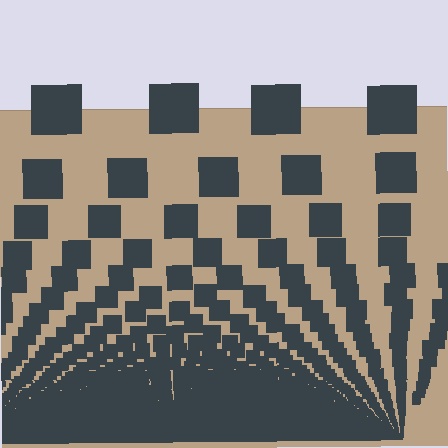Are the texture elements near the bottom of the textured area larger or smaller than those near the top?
Smaller. The gradient is inverted — elements near the bottom are smaller and denser.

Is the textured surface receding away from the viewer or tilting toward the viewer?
The surface appears to tilt toward the viewer. Texture elements get larger and sparser toward the top.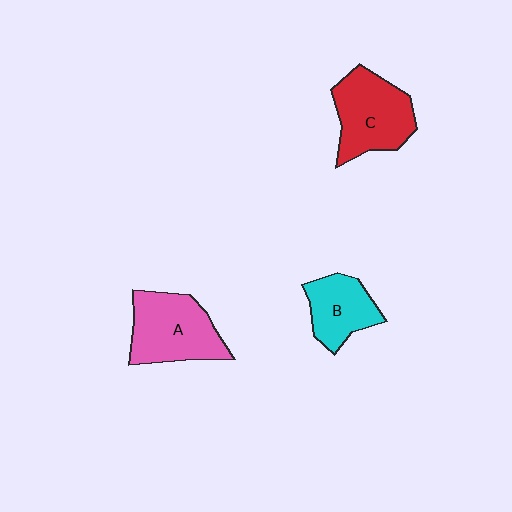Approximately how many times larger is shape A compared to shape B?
Approximately 1.4 times.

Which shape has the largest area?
Shape A (pink).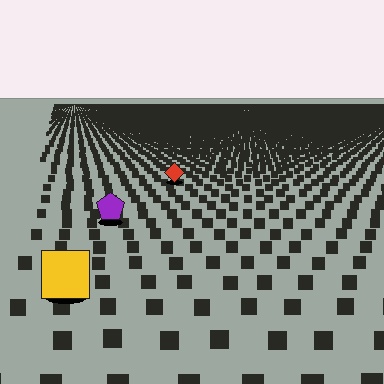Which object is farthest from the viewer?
The red diamond is farthest from the viewer. It appears smaller and the ground texture around it is denser.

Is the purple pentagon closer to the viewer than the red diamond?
Yes. The purple pentagon is closer — you can tell from the texture gradient: the ground texture is coarser near it.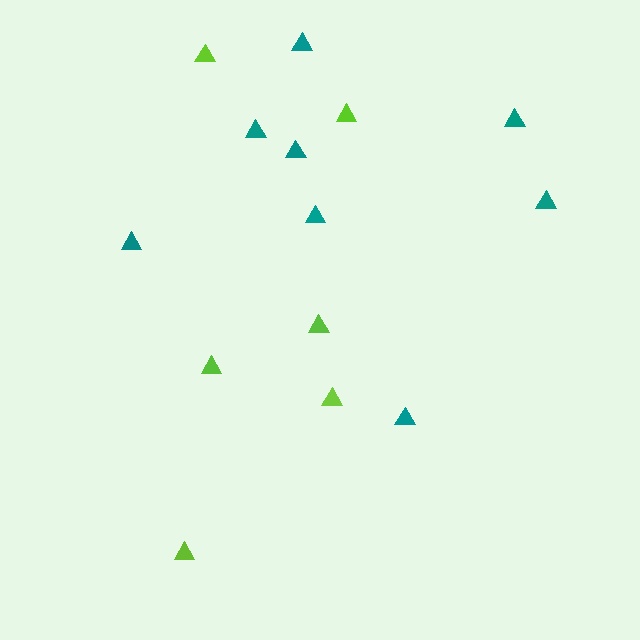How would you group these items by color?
There are 2 groups: one group of teal triangles (8) and one group of lime triangles (6).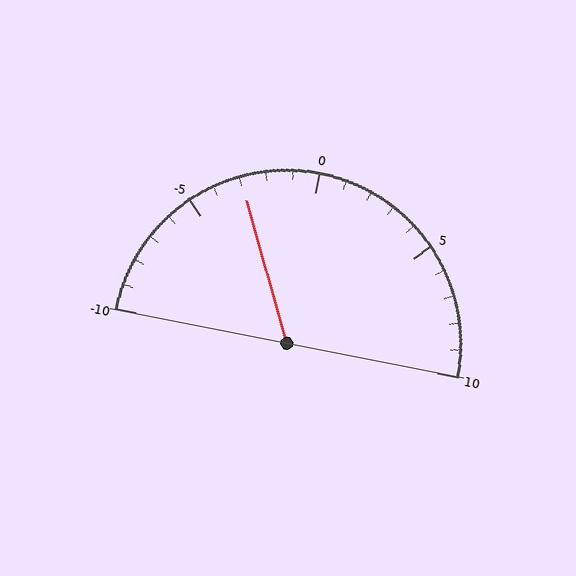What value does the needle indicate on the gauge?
The needle indicates approximately -3.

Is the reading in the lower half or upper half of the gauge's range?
The reading is in the lower half of the range (-10 to 10).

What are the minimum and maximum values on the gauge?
The gauge ranges from -10 to 10.